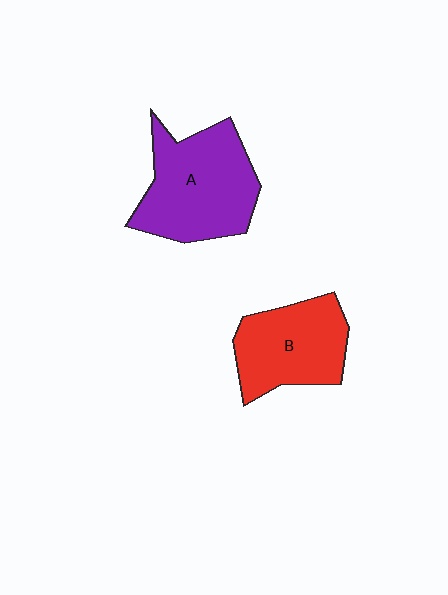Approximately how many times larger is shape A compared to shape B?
Approximately 1.3 times.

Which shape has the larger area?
Shape A (purple).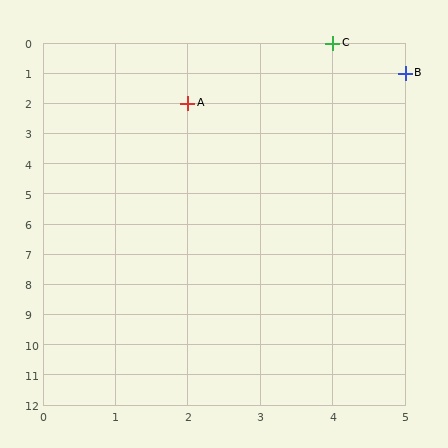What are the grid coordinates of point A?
Point A is at grid coordinates (2, 2).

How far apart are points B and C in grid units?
Points B and C are 1 column and 1 row apart (about 1.4 grid units diagonally).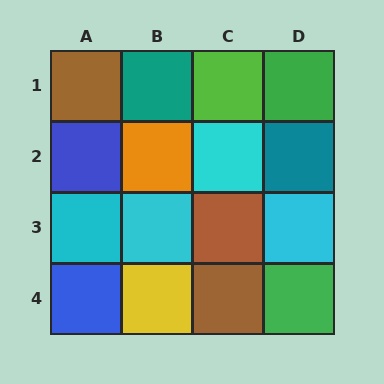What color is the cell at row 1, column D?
Green.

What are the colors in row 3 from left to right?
Cyan, cyan, brown, cyan.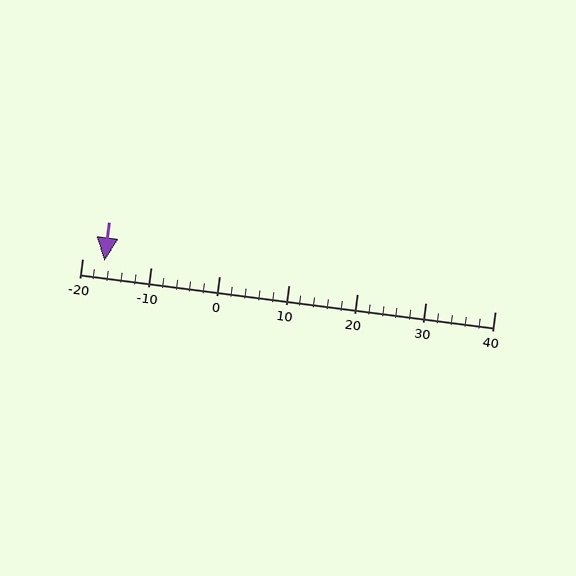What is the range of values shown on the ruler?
The ruler shows values from -20 to 40.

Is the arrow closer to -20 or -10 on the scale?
The arrow is closer to -20.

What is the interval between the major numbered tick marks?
The major tick marks are spaced 10 units apart.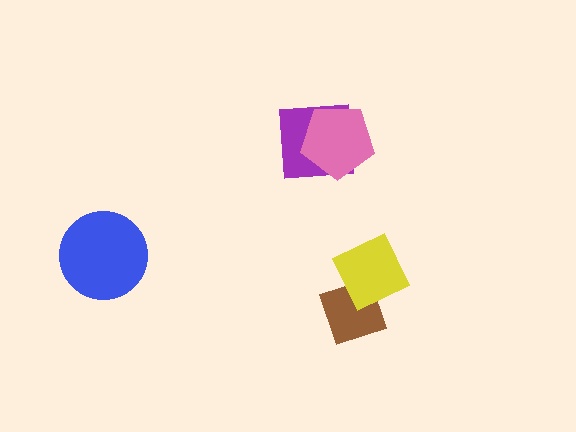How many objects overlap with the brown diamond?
1 object overlaps with the brown diamond.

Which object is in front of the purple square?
The pink pentagon is in front of the purple square.